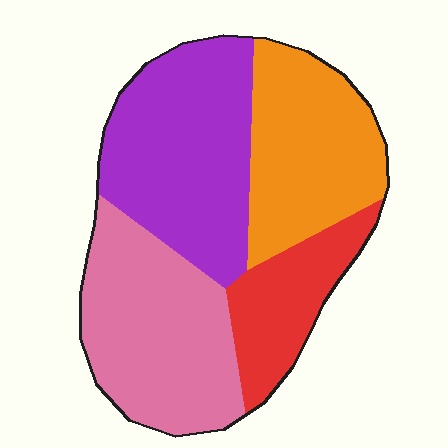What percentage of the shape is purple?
Purple covers around 30% of the shape.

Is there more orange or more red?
Orange.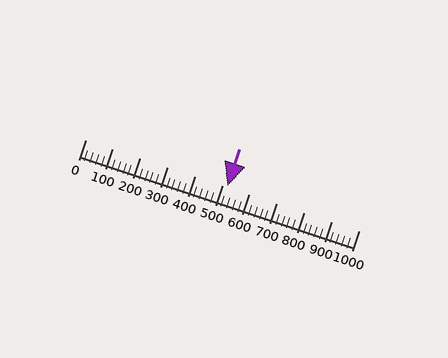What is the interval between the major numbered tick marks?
The major tick marks are spaced 100 units apart.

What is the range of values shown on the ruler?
The ruler shows values from 0 to 1000.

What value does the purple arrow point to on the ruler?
The purple arrow points to approximately 520.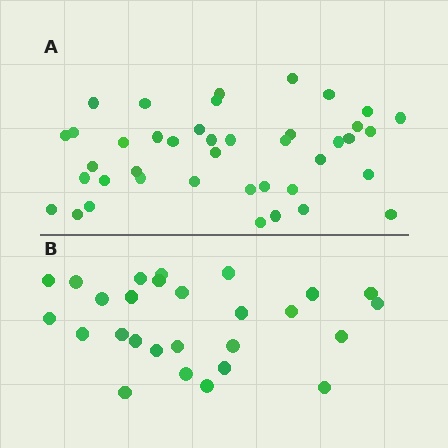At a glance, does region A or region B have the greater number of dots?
Region A (the top region) has more dots.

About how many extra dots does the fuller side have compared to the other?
Region A has approximately 15 more dots than region B.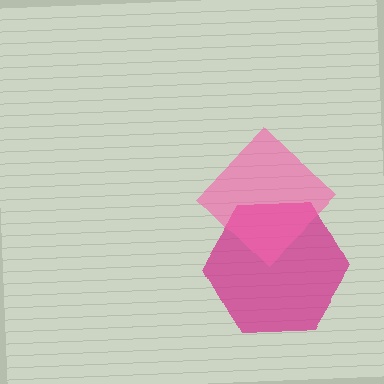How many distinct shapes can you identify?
There are 2 distinct shapes: a magenta hexagon, a pink diamond.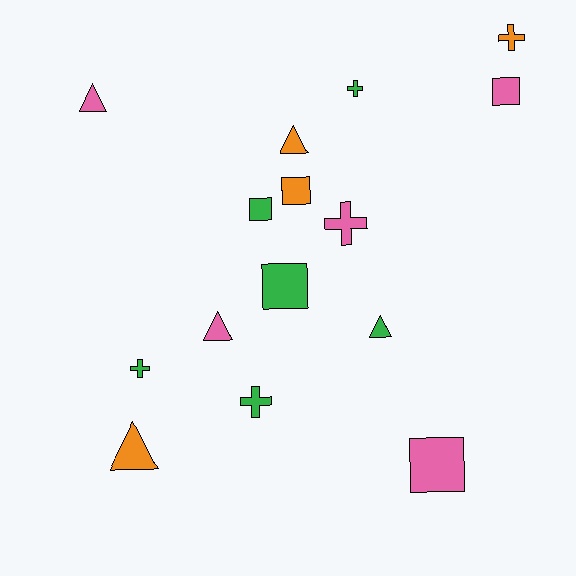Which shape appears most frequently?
Square, with 5 objects.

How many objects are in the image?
There are 15 objects.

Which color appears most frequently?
Green, with 6 objects.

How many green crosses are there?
There are 3 green crosses.